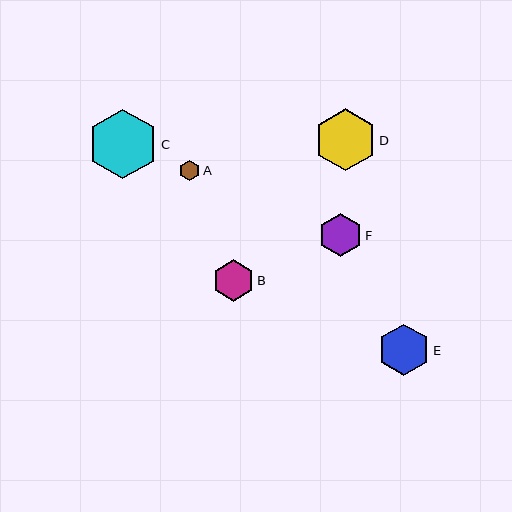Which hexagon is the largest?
Hexagon C is the largest with a size of approximately 70 pixels.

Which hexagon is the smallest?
Hexagon A is the smallest with a size of approximately 20 pixels.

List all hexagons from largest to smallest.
From largest to smallest: C, D, E, F, B, A.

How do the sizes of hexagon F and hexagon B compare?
Hexagon F and hexagon B are approximately the same size.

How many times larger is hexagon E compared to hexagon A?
Hexagon E is approximately 2.6 times the size of hexagon A.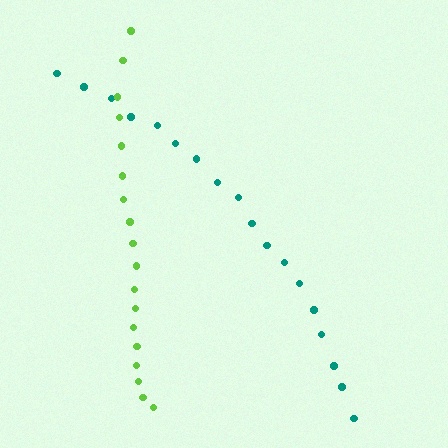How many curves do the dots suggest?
There are 2 distinct paths.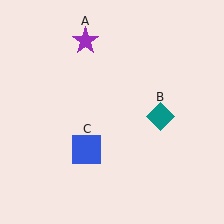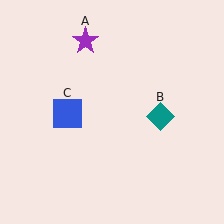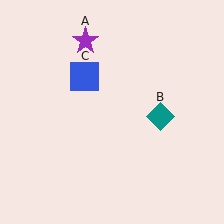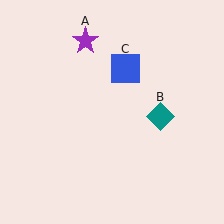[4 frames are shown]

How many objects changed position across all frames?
1 object changed position: blue square (object C).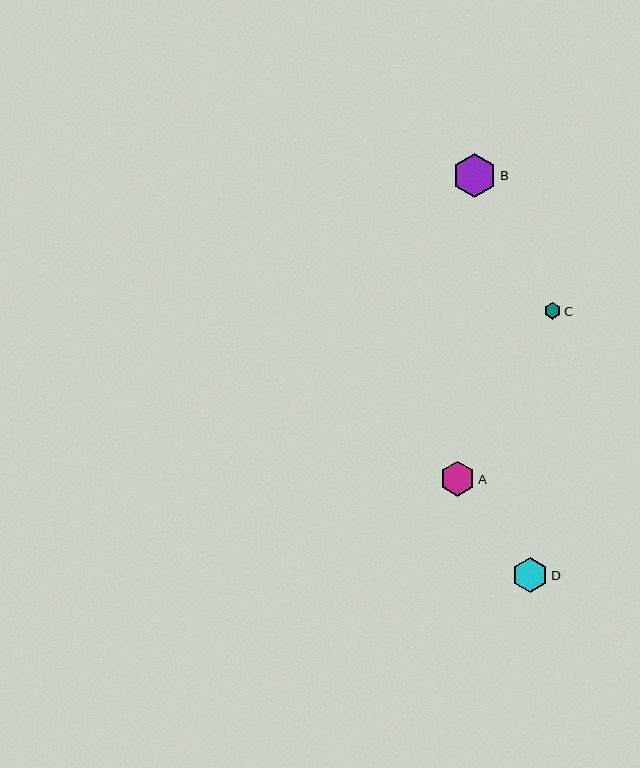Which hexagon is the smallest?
Hexagon C is the smallest with a size of approximately 16 pixels.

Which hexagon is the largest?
Hexagon B is the largest with a size of approximately 44 pixels.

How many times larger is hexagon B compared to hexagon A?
Hexagon B is approximately 1.3 times the size of hexagon A.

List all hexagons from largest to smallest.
From largest to smallest: B, D, A, C.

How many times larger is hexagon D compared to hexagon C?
Hexagon D is approximately 2.2 times the size of hexagon C.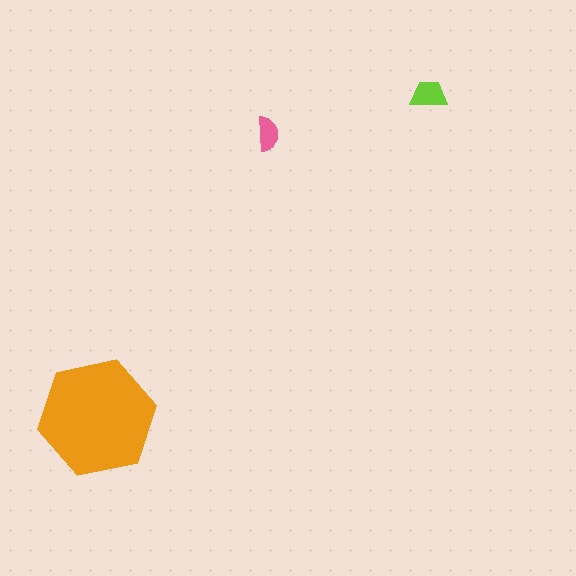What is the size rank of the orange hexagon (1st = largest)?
1st.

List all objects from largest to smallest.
The orange hexagon, the lime trapezoid, the pink semicircle.